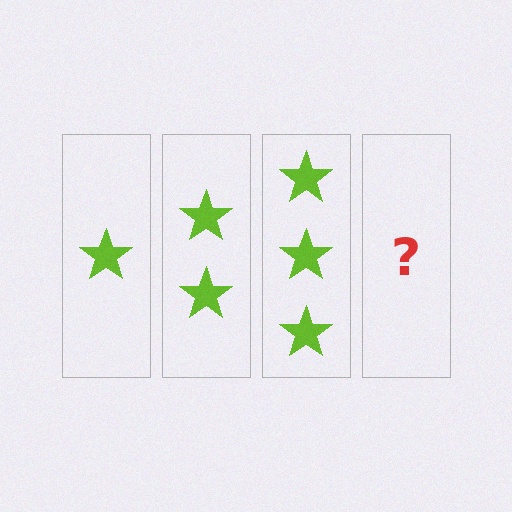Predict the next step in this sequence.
The next step is 4 stars.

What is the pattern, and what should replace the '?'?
The pattern is that each step adds one more star. The '?' should be 4 stars.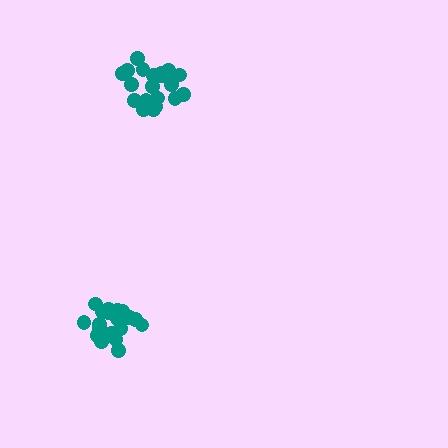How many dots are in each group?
Group 1: 21 dots, Group 2: 21 dots (42 total).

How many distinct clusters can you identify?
There are 2 distinct clusters.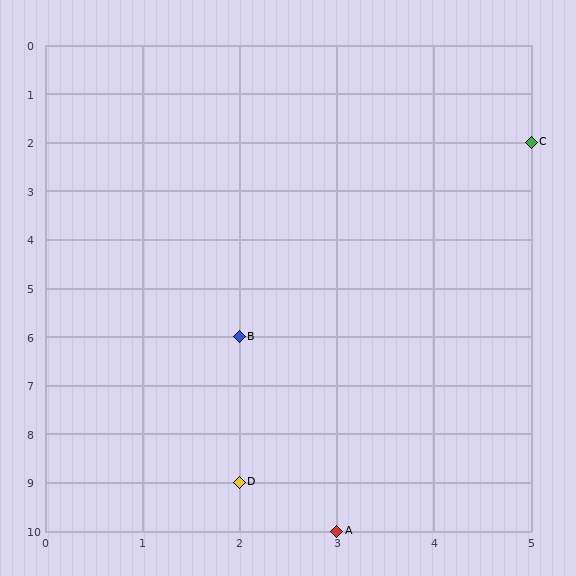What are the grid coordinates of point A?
Point A is at grid coordinates (3, 10).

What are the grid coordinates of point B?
Point B is at grid coordinates (2, 6).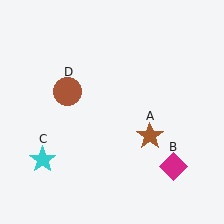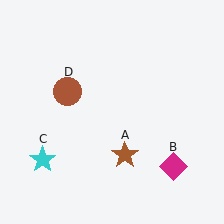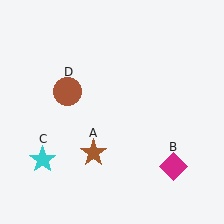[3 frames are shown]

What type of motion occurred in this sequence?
The brown star (object A) rotated clockwise around the center of the scene.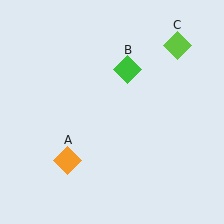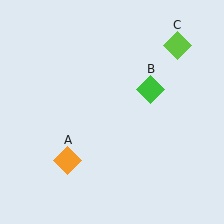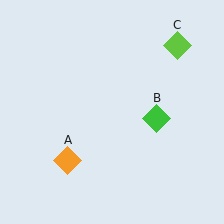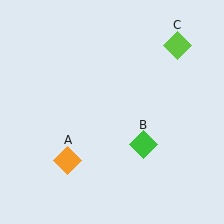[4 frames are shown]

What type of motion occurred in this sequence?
The green diamond (object B) rotated clockwise around the center of the scene.